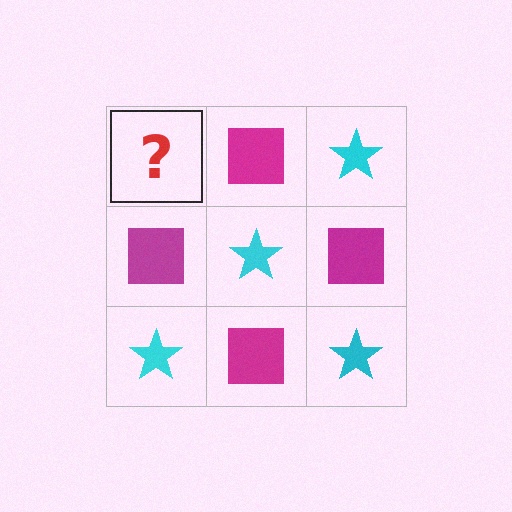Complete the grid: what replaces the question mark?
The question mark should be replaced with a cyan star.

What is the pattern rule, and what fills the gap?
The rule is that it alternates cyan star and magenta square in a checkerboard pattern. The gap should be filled with a cyan star.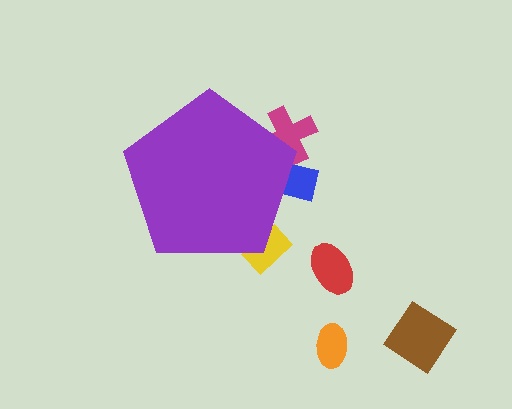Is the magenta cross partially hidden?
Yes, the magenta cross is partially hidden behind the purple pentagon.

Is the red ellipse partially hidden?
No, the red ellipse is fully visible.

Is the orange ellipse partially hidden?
No, the orange ellipse is fully visible.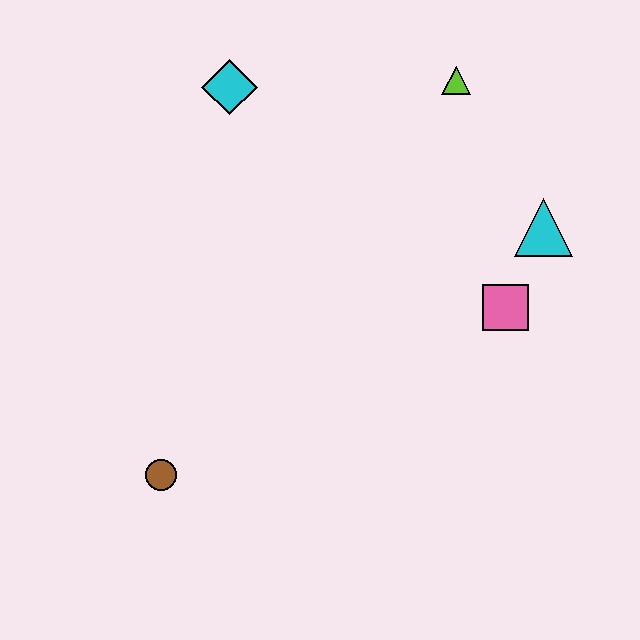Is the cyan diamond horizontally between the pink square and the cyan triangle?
No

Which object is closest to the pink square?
The cyan triangle is closest to the pink square.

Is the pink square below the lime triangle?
Yes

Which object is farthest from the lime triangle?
The brown circle is farthest from the lime triangle.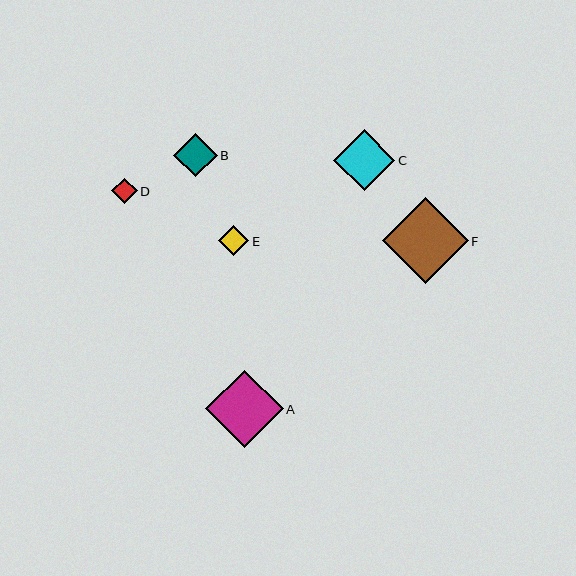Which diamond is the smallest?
Diamond D is the smallest with a size of approximately 26 pixels.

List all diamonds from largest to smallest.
From largest to smallest: F, A, C, B, E, D.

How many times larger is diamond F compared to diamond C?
Diamond F is approximately 1.4 times the size of diamond C.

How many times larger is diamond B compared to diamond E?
Diamond B is approximately 1.4 times the size of diamond E.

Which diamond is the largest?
Diamond F is the largest with a size of approximately 86 pixels.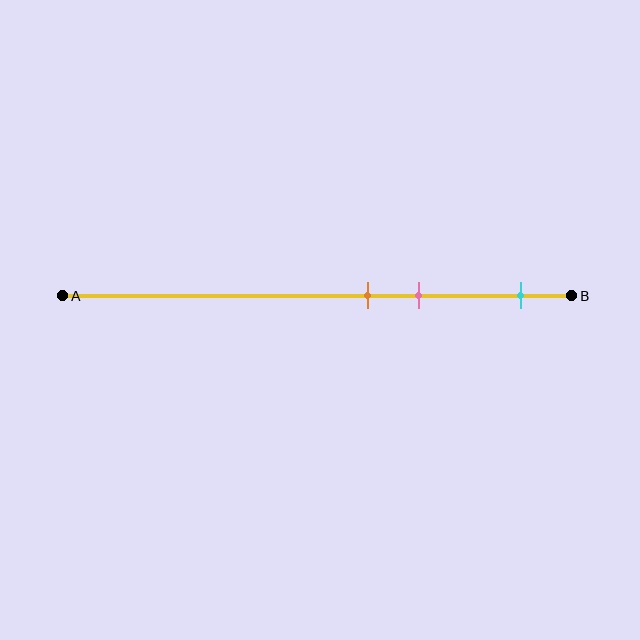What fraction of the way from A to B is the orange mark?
The orange mark is approximately 60% (0.6) of the way from A to B.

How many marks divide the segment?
There are 3 marks dividing the segment.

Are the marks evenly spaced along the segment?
No, the marks are not evenly spaced.